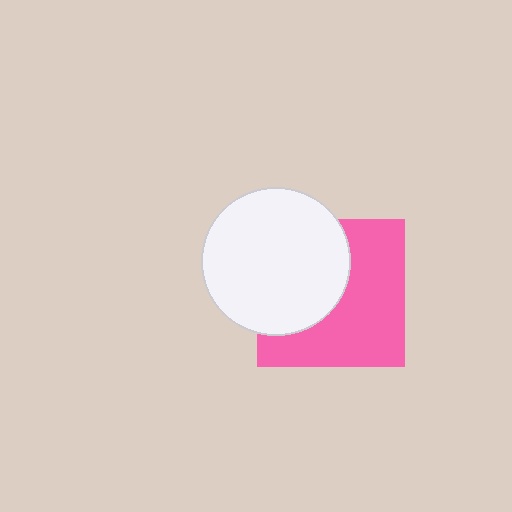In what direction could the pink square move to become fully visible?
The pink square could move right. That would shift it out from behind the white circle entirely.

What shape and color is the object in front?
The object in front is a white circle.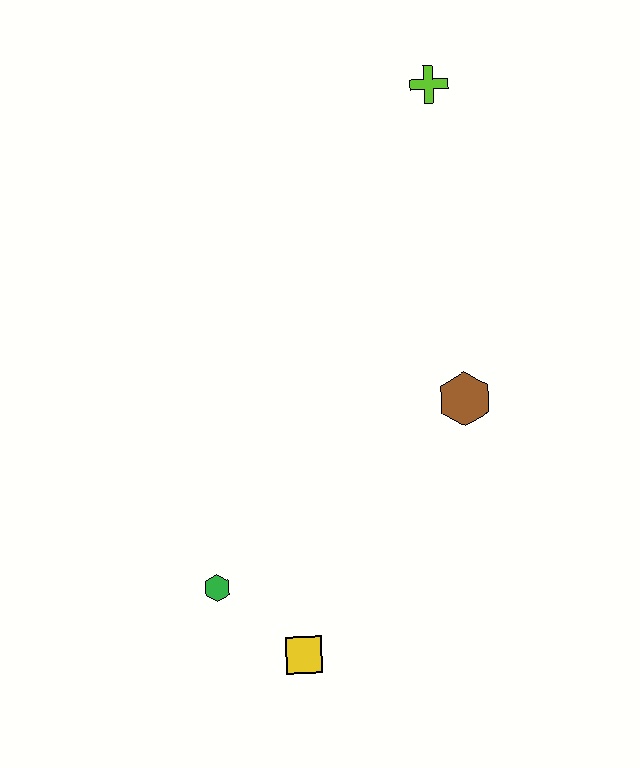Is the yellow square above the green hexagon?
No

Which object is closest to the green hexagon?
The yellow square is closest to the green hexagon.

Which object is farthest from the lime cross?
The yellow square is farthest from the lime cross.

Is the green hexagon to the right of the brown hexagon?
No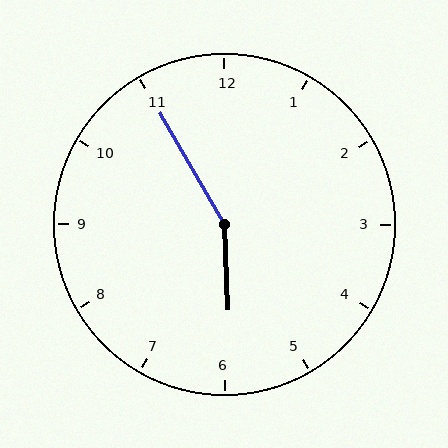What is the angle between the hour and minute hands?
Approximately 152 degrees.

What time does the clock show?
5:55.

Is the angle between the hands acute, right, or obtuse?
It is obtuse.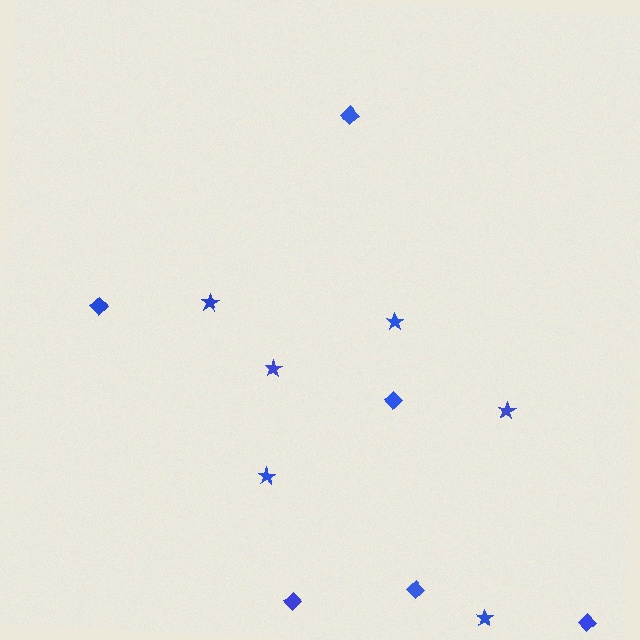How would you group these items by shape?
There are 2 groups: one group of diamonds (6) and one group of stars (6).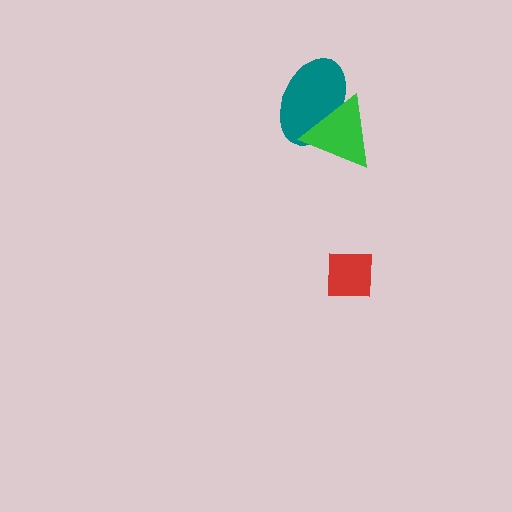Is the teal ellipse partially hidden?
Yes, it is partially covered by another shape.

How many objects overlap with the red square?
0 objects overlap with the red square.